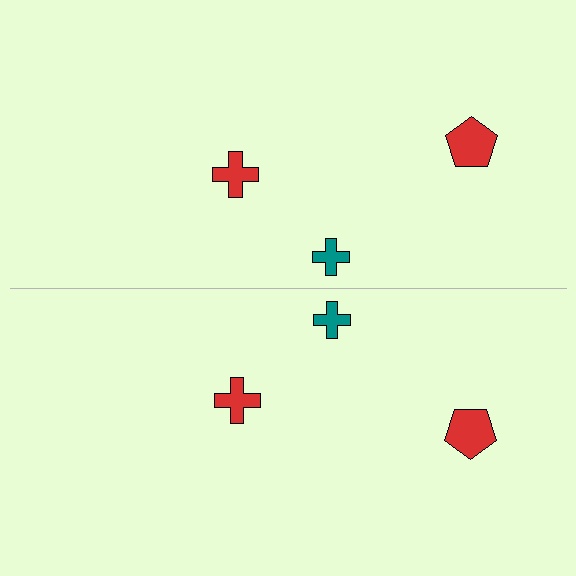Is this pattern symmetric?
Yes, this pattern has bilateral (reflection) symmetry.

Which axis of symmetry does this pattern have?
The pattern has a horizontal axis of symmetry running through the center of the image.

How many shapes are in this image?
There are 6 shapes in this image.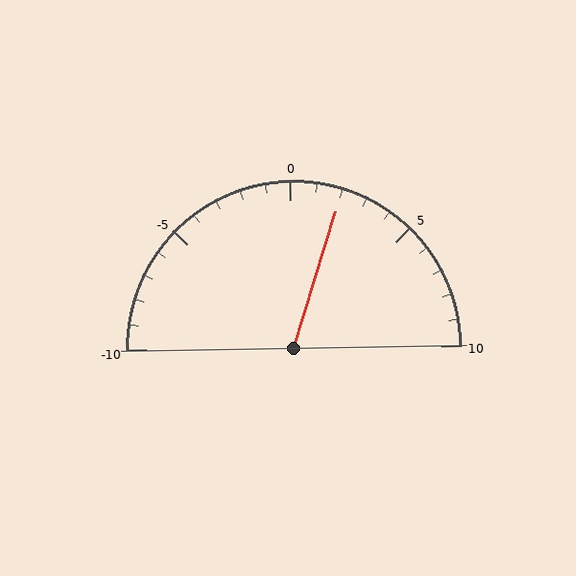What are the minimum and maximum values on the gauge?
The gauge ranges from -10 to 10.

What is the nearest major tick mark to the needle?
The nearest major tick mark is 0.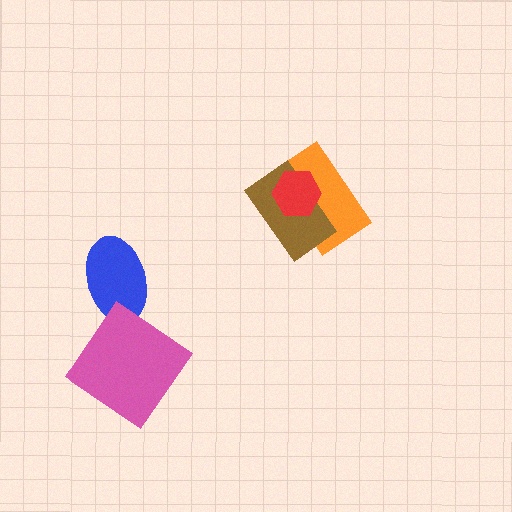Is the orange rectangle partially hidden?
Yes, it is partially covered by another shape.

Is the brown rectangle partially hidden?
Yes, it is partially covered by another shape.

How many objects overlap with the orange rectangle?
2 objects overlap with the orange rectangle.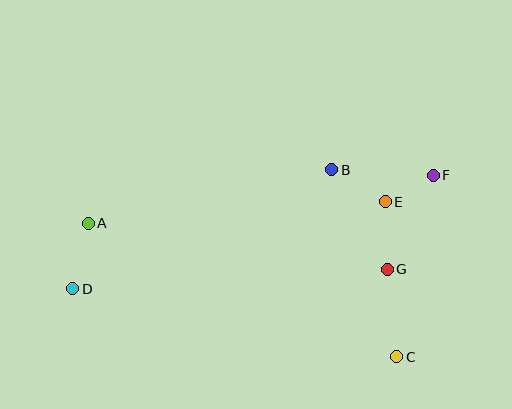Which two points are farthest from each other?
Points D and F are farthest from each other.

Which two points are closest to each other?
Points E and F are closest to each other.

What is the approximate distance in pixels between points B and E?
The distance between B and E is approximately 62 pixels.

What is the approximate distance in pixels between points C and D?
The distance between C and D is approximately 331 pixels.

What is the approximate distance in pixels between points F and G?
The distance between F and G is approximately 105 pixels.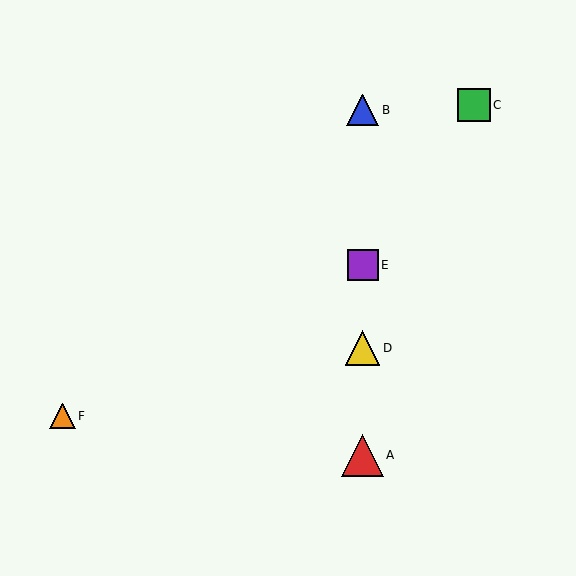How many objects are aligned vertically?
4 objects (A, B, D, E) are aligned vertically.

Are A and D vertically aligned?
Yes, both are at x≈363.